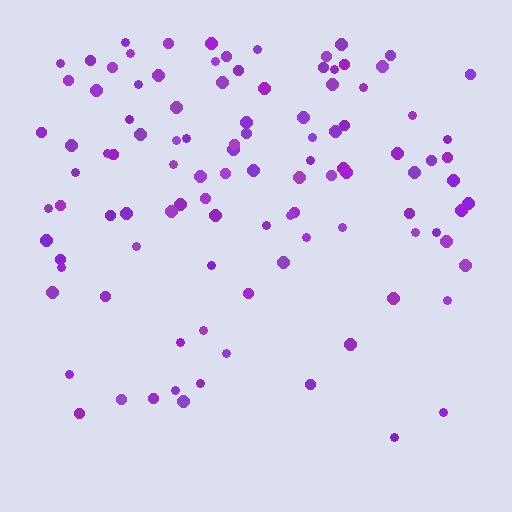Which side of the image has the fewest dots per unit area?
The bottom.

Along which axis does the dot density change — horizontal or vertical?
Vertical.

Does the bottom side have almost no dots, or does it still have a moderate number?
Still a moderate number, just noticeably fewer than the top.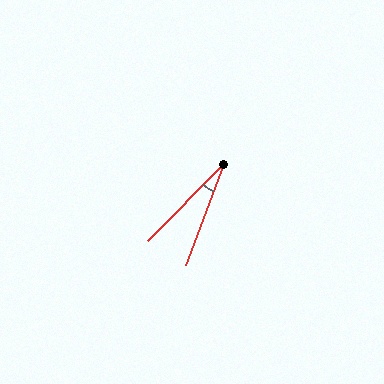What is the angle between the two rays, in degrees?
Approximately 24 degrees.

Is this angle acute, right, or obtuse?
It is acute.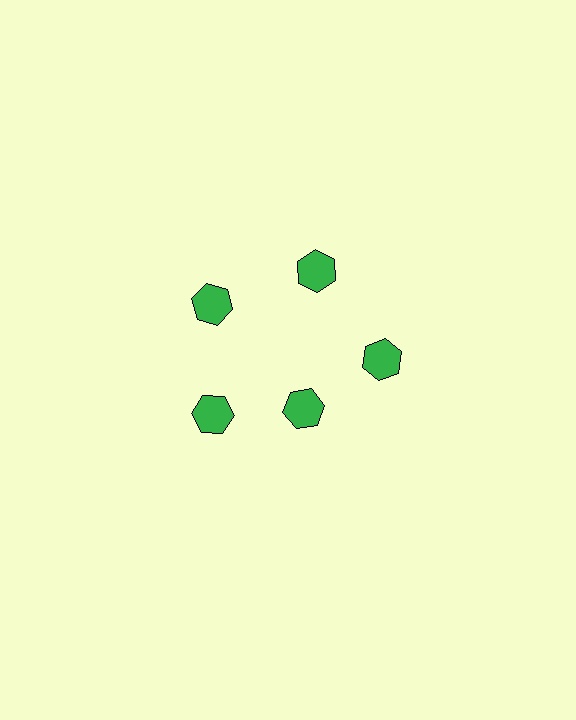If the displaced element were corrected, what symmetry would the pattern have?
It would have 5-fold rotational symmetry — the pattern would map onto itself every 72 degrees.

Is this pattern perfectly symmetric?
No. The 5 green hexagons are arranged in a ring, but one element near the 5 o'clock position is pulled inward toward the center, breaking the 5-fold rotational symmetry.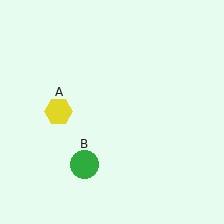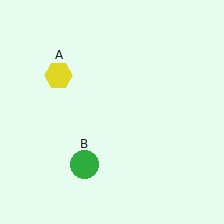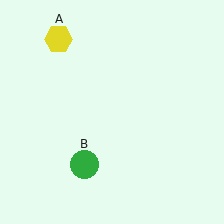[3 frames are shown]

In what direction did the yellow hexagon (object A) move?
The yellow hexagon (object A) moved up.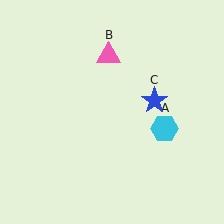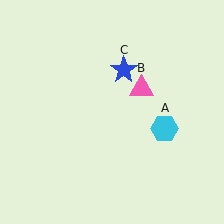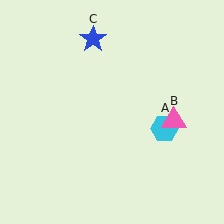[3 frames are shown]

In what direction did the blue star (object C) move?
The blue star (object C) moved up and to the left.